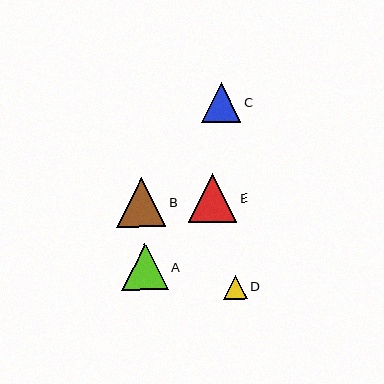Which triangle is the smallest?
Triangle D is the smallest with a size of approximately 24 pixels.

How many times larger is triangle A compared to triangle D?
Triangle A is approximately 1.9 times the size of triangle D.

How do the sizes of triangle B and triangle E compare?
Triangle B and triangle E are approximately the same size.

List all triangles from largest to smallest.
From largest to smallest: B, E, A, C, D.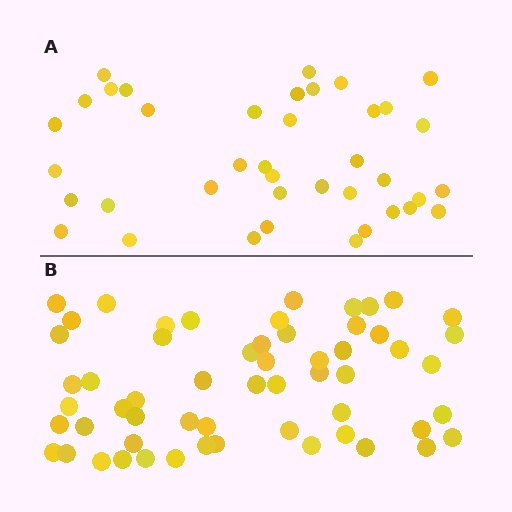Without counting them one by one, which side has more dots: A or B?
Region B (the bottom region) has more dots.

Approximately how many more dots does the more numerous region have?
Region B has approximately 20 more dots than region A.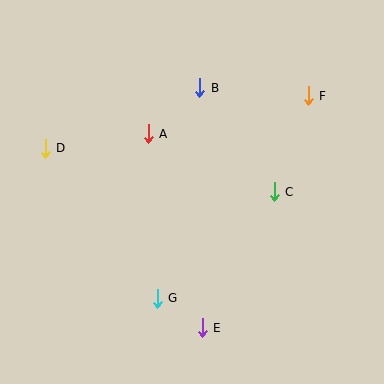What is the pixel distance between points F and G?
The distance between F and G is 252 pixels.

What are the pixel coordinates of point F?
Point F is at (308, 96).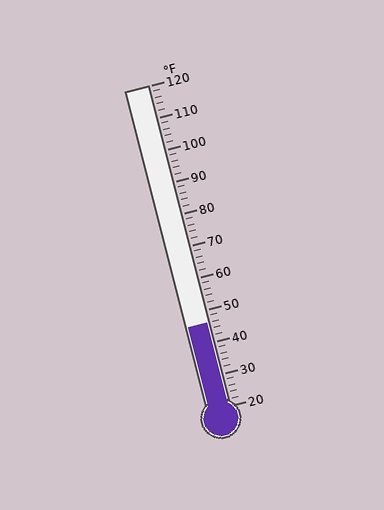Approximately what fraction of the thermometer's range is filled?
The thermometer is filled to approximately 25% of its range.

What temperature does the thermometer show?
The thermometer shows approximately 46°F.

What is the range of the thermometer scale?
The thermometer scale ranges from 20°F to 120°F.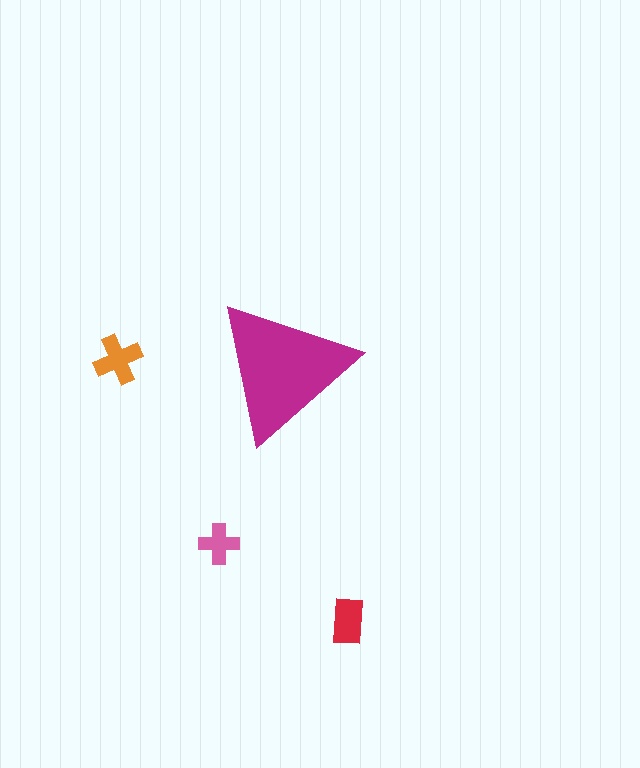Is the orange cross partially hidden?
No, the orange cross is fully visible.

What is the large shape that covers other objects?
A magenta triangle.